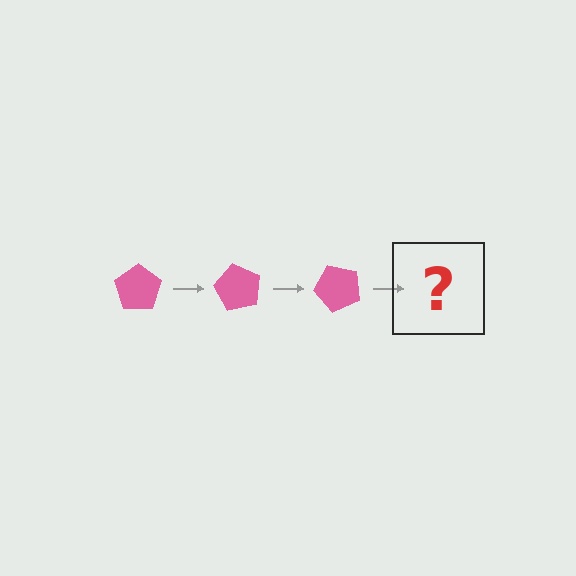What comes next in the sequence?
The next element should be a pink pentagon rotated 180 degrees.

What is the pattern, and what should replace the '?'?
The pattern is that the pentagon rotates 60 degrees each step. The '?' should be a pink pentagon rotated 180 degrees.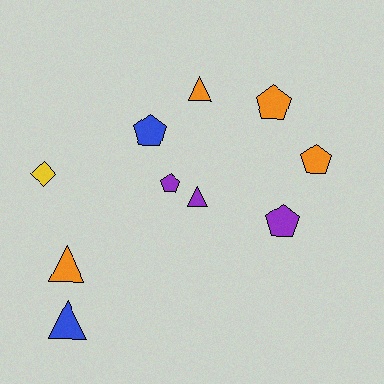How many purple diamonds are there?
There are no purple diamonds.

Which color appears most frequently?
Orange, with 4 objects.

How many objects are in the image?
There are 10 objects.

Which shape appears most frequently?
Pentagon, with 5 objects.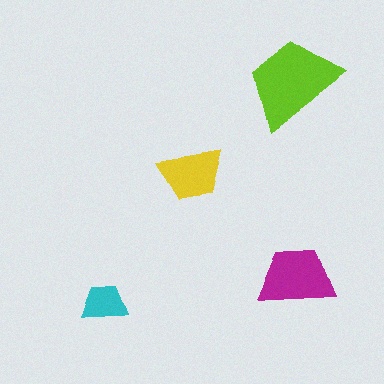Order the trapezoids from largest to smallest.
the lime one, the magenta one, the yellow one, the cyan one.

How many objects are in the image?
There are 4 objects in the image.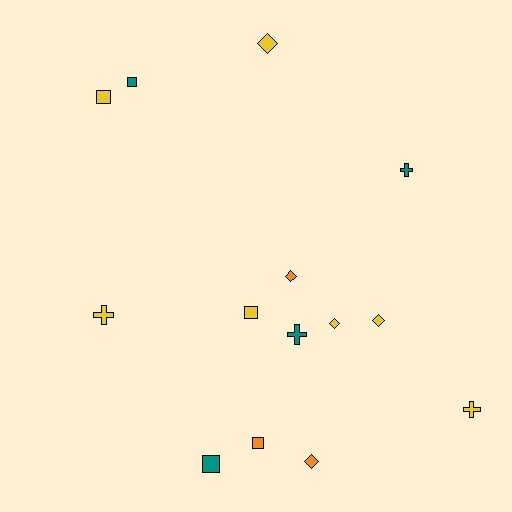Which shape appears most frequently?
Square, with 5 objects.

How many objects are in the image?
There are 14 objects.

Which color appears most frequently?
Yellow, with 7 objects.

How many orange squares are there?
There is 1 orange square.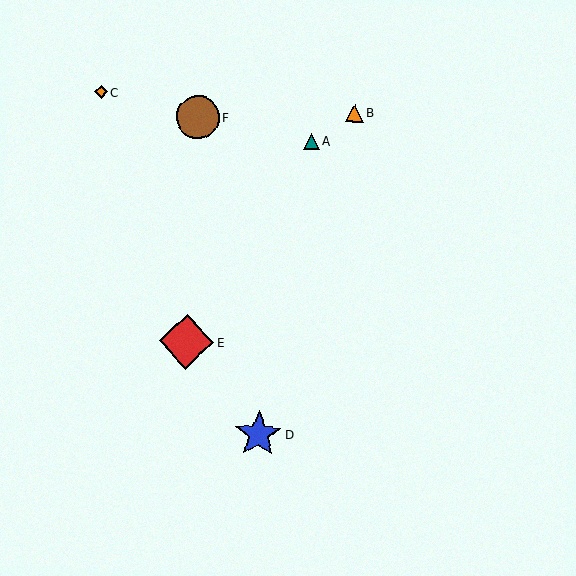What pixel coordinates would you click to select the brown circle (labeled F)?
Click at (197, 118) to select the brown circle F.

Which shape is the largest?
The red diamond (labeled E) is the largest.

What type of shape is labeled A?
Shape A is a teal triangle.